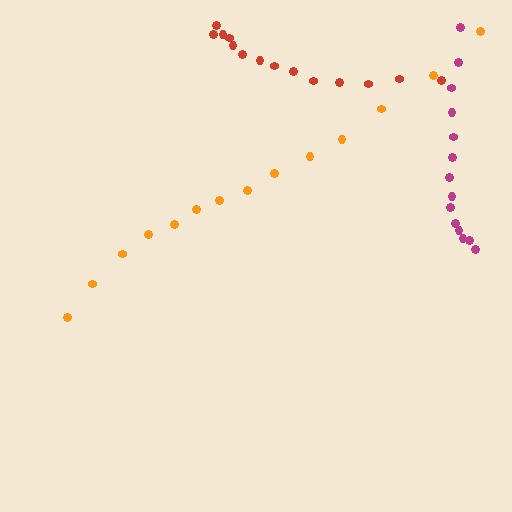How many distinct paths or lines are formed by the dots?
There are 3 distinct paths.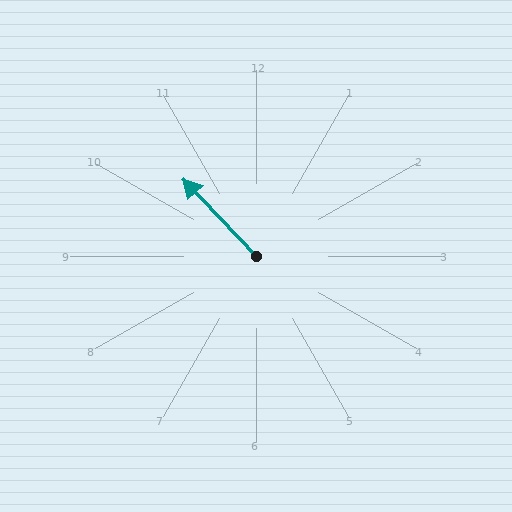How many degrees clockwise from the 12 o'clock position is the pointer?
Approximately 316 degrees.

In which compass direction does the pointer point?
Northwest.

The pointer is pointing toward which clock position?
Roughly 11 o'clock.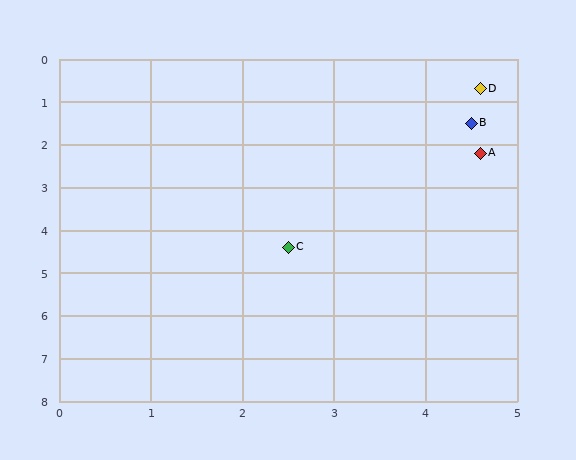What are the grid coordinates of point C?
Point C is at approximately (2.5, 4.4).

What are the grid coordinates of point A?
Point A is at approximately (4.6, 2.2).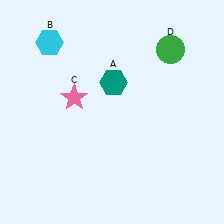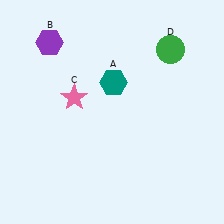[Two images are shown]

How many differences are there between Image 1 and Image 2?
There is 1 difference between the two images.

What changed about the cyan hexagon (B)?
In Image 1, B is cyan. In Image 2, it changed to purple.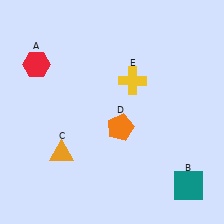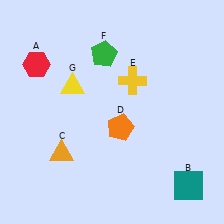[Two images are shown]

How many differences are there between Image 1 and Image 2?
There are 2 differences between the two images.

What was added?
A green pentagon (F), a yellow triangle (G) were added in Image 2.